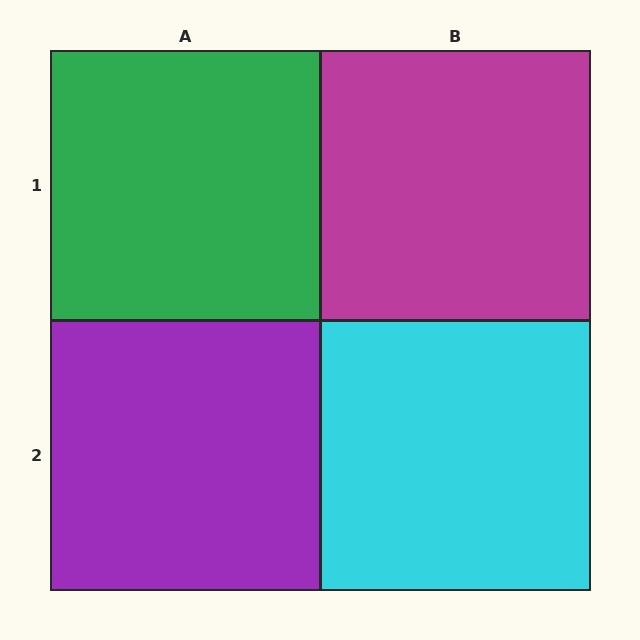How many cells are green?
1 cell is green.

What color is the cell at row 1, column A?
Green.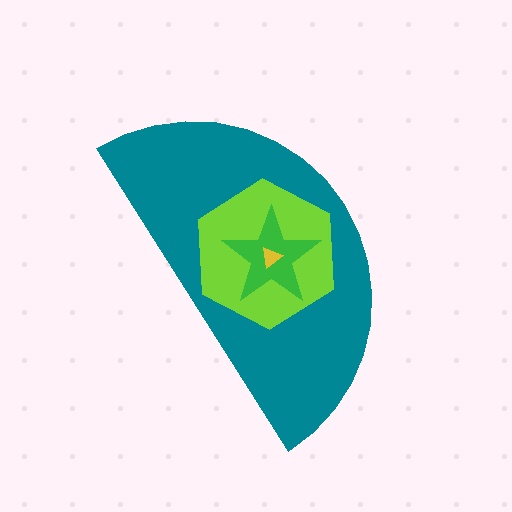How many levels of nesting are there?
4.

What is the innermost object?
The yellow triangle.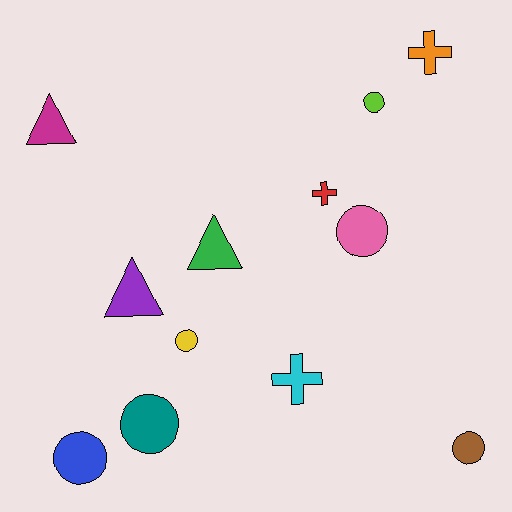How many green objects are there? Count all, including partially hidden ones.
There is 1 green object.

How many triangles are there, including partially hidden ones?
There are 3 triangles.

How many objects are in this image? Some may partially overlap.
There are 12 objects.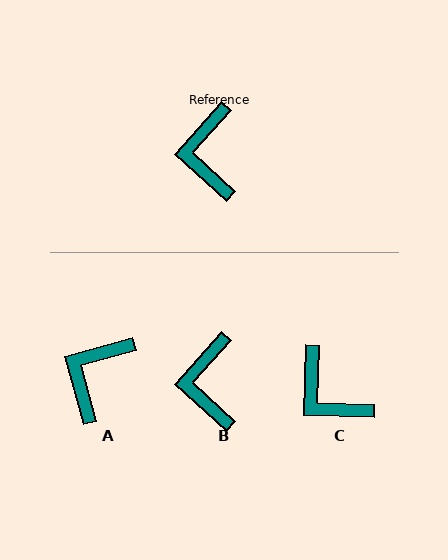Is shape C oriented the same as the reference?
No, it is off by about 40 degrees.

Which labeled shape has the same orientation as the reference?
B.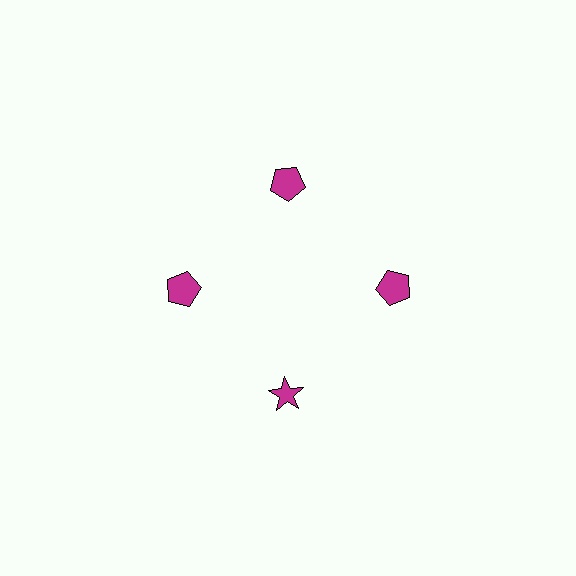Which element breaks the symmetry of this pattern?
The magenta star at roughly the 6 o'clock position breaks the symmetry. All other shapes are magenta pentagons.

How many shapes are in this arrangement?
There are 4 shapes arranged in a ring pattern.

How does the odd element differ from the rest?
It has a different shape: star instead of pentagon.